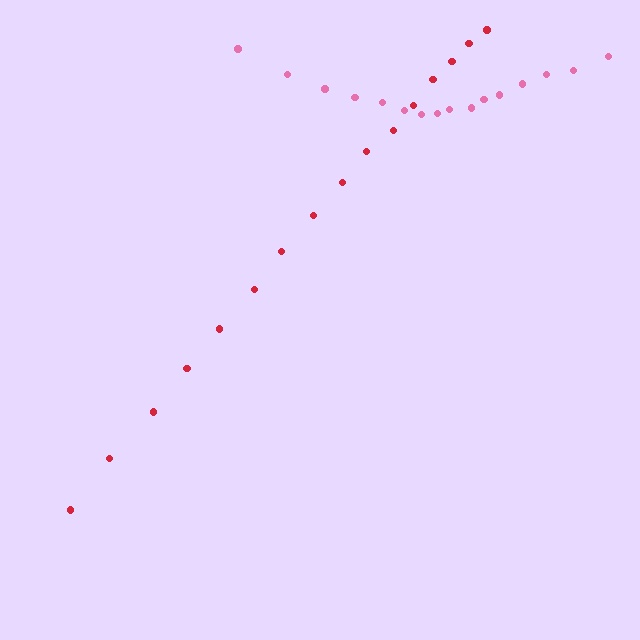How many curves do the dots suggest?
There are 2 distinct paths.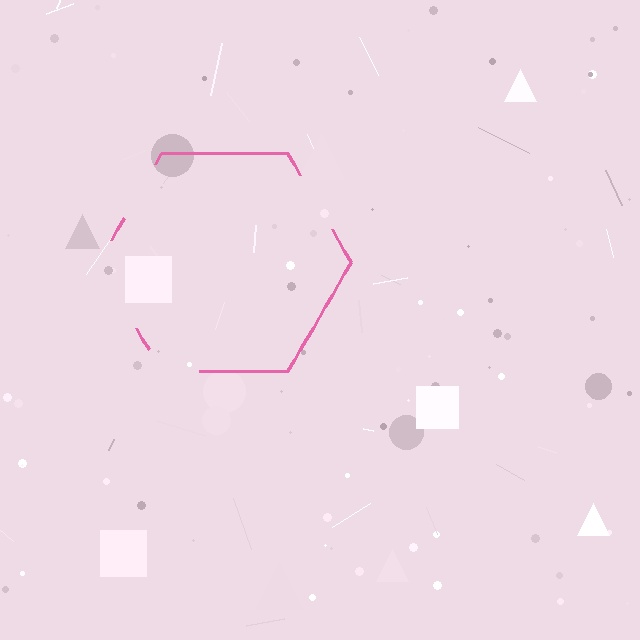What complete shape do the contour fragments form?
The contour fragments form a hexagon.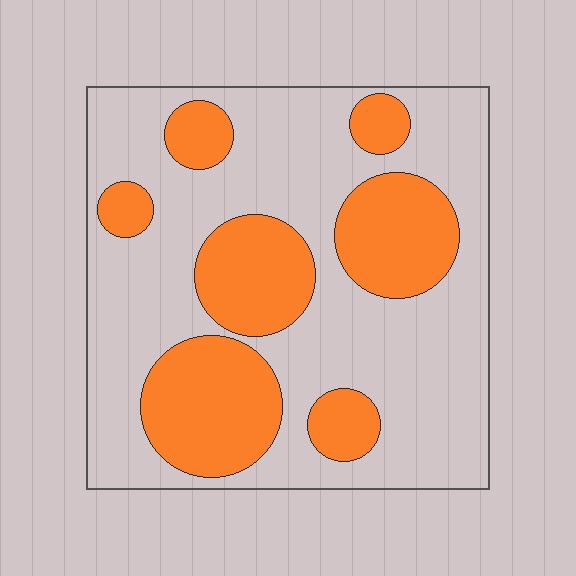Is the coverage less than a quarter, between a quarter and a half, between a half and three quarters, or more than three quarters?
Between a quarter and a half.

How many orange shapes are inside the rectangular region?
7.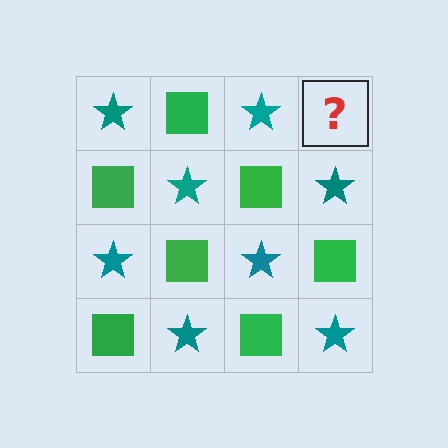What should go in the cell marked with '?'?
The missing cell should contain a green square.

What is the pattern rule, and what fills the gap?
The rule is that it alternates teal star and green square in a checkerboard pattern. The gap should be filled with a green square.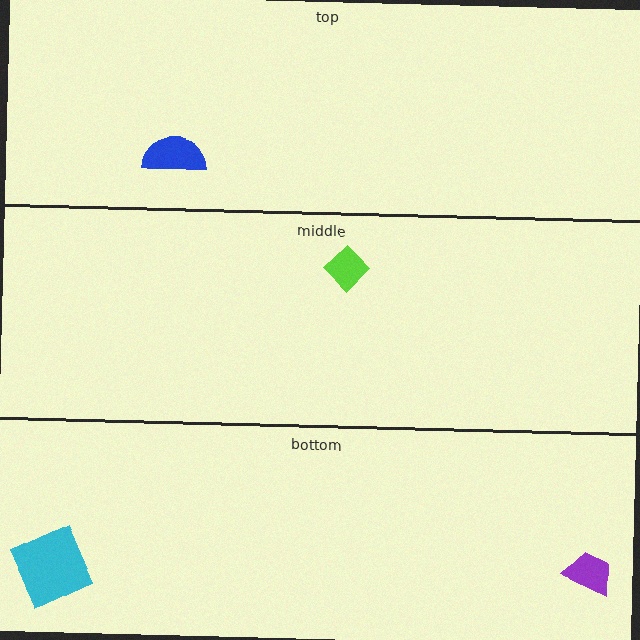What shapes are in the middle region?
The lime diamond.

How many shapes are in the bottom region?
2.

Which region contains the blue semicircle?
The top region.